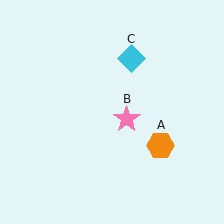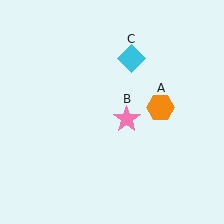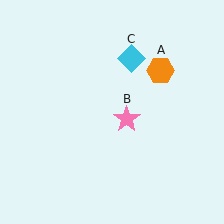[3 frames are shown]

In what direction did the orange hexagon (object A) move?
The orange hexagon (object A) moved up.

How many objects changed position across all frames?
1 object changed position: orange hexagon (object A).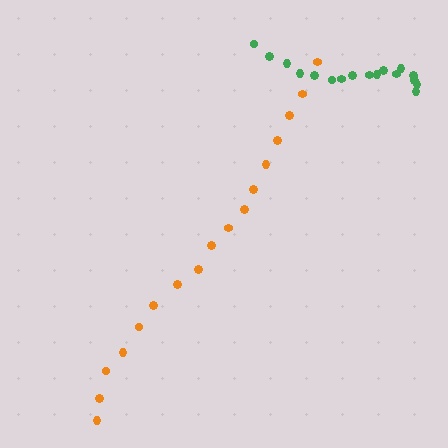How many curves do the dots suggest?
There are 2 distinct paths.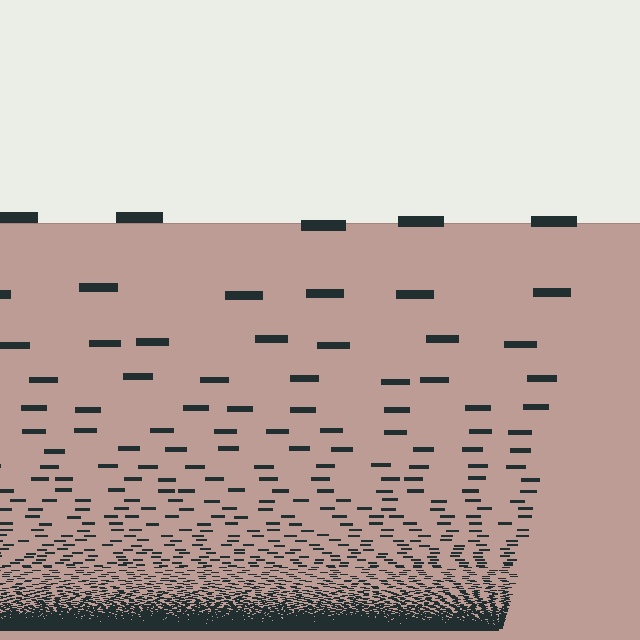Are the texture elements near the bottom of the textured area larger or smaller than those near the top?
Smaller. The gradient is inverted — elements near the bottom are smaller and denser.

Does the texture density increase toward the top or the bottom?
Density increases toward the bottom.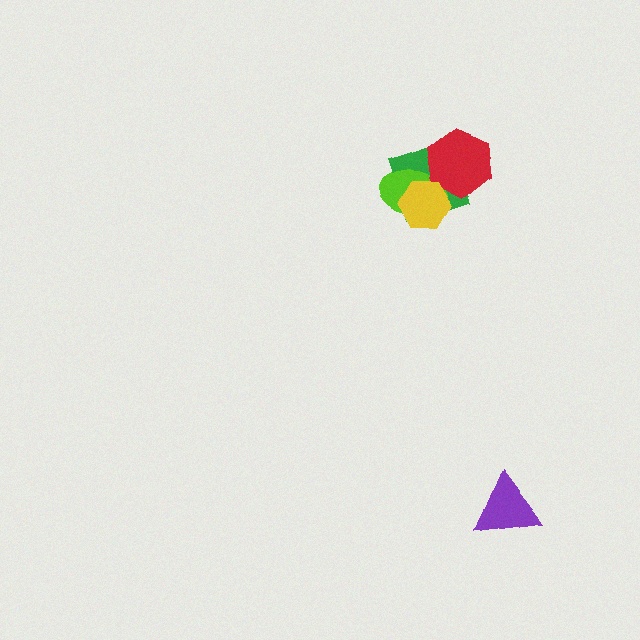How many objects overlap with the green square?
3 objects overlap with the green square.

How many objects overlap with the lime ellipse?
3 objects overlap with the lime ellipse.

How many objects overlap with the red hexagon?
3 objects overlap with the red hexagon.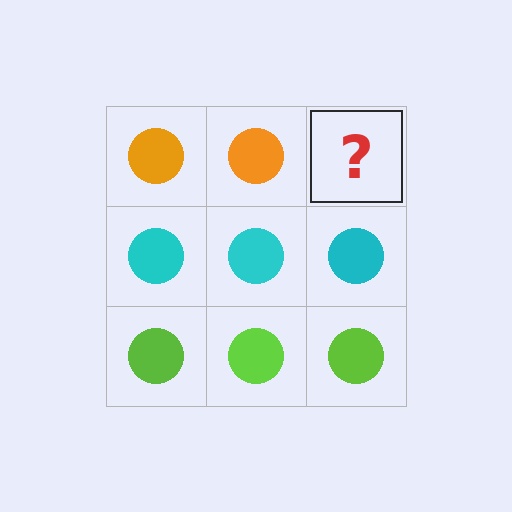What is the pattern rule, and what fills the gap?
The rule is that each row has a consistent color. The gap should be filled with an orange circle.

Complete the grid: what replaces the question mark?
The question mark should be replaced with an orange circle.